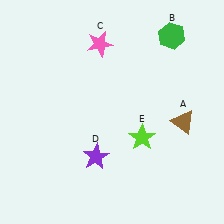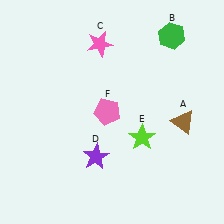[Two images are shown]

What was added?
A pink pentagon (F) was added in Image 2.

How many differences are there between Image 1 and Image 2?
There is 1 difference between the two images.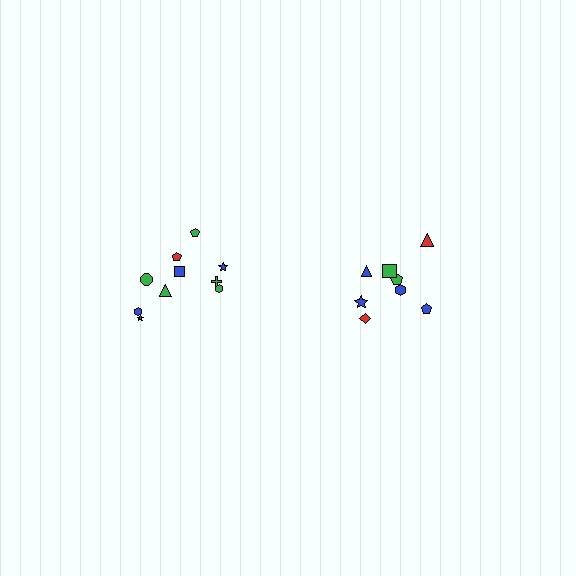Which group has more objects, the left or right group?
The left group.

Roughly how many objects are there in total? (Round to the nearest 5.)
Roughly 20 objects in total.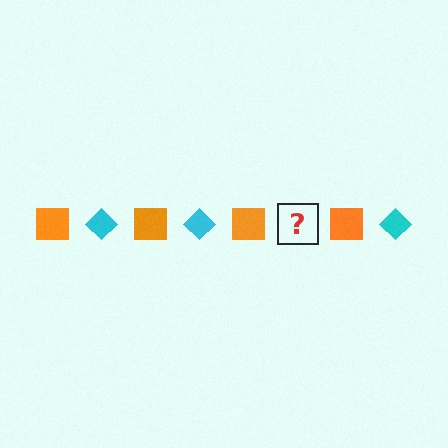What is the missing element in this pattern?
The missing element is a cyan diamond.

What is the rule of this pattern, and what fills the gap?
The rule is that the pattern alternates between orange square and cyan diamond. The gap should be filled with a cyan diamond.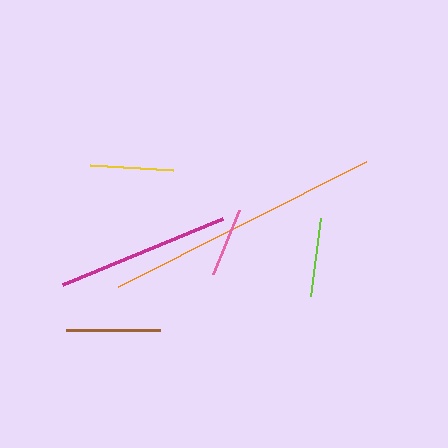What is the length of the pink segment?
The pink segment is approximately 69 pixels long.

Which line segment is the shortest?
The pink line is the shortest at approximately 69 pixels.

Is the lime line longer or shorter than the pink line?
The lime line is longer than the pink line.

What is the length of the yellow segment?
The yellow segment is approximately 83 pixels long.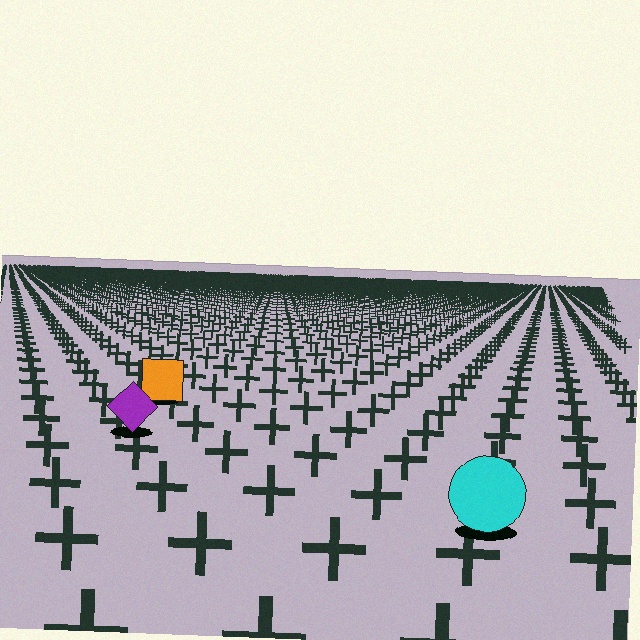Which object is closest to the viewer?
The cyan circle is closest. The texture marks near it are larger and more spread out.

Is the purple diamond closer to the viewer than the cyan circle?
No. The cyan circle is closer — you can tell from the texture gradient: the ground texture is coarser near it.